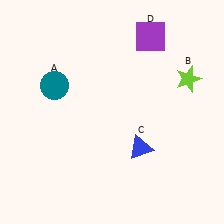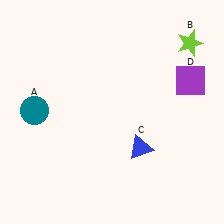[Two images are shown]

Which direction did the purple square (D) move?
The purple square (D) moved down.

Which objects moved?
The objects that moved are: the teal circle (A), the lime star (B), the purple square (D).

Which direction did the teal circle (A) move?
The teal circle (A) moved down.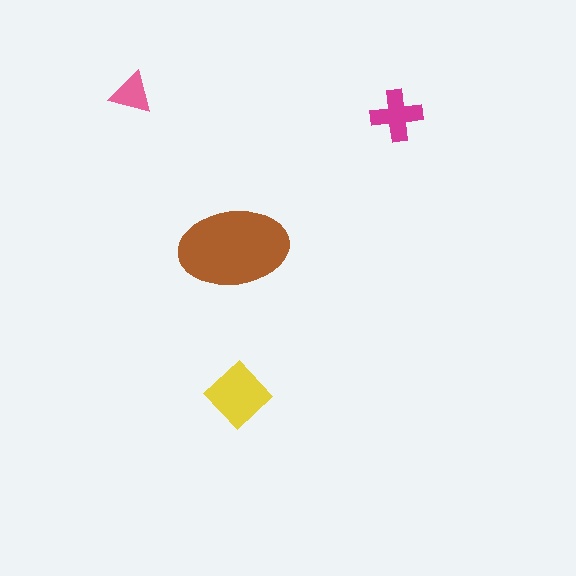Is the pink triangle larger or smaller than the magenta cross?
Smaller.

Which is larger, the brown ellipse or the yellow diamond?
The brown ellipse.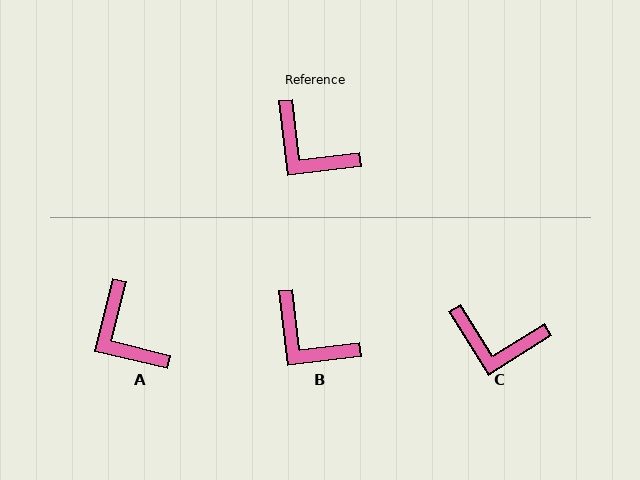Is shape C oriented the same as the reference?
No, it is off by about 25 degrees.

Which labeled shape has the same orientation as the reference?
B.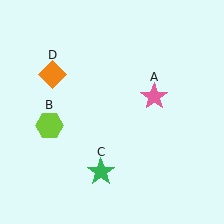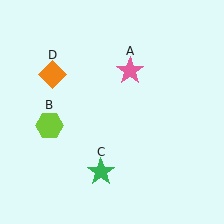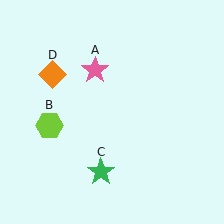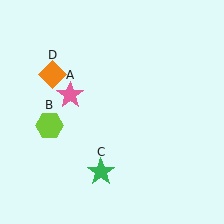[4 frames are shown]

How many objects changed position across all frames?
1 object changed position: pink star (object A).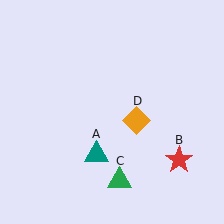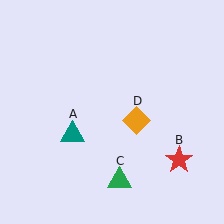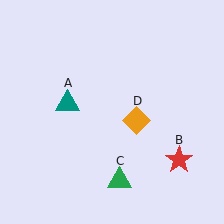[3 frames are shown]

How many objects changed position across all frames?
1 object changed position: teal triangle (object A).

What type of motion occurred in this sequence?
The teal triangle (object A) rotated clockwise around the center of the scene.